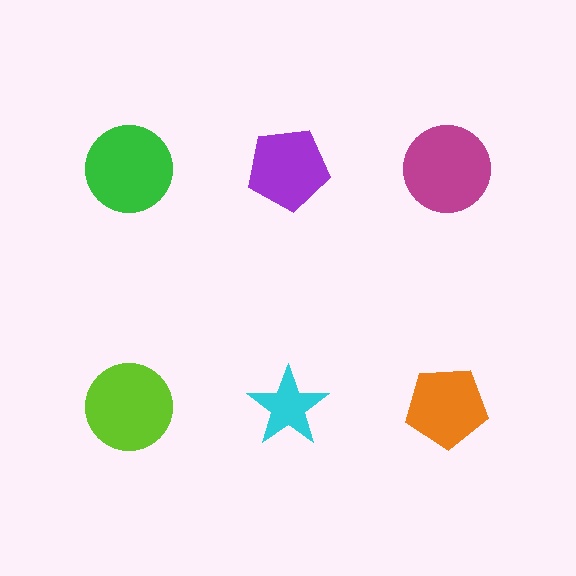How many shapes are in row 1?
3 shapes.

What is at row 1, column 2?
A purple pentagon.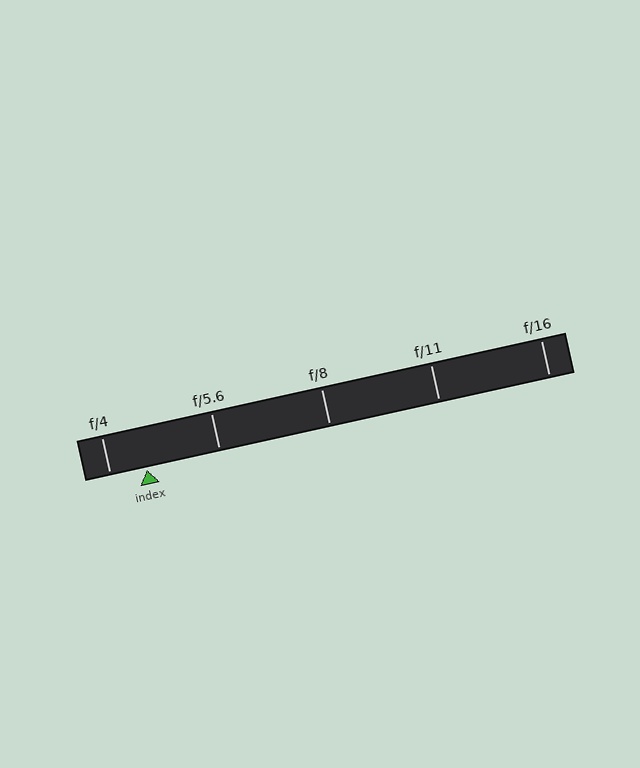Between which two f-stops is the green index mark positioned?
The index mark is between f/4 and f/5.6.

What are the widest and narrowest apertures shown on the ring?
The widest aperture shown is f/4 and the narrowest is f/16.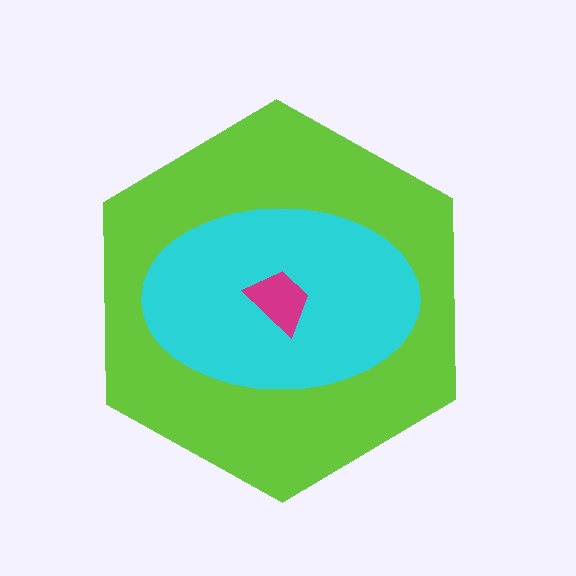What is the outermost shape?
The lime hexagon.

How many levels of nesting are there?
3.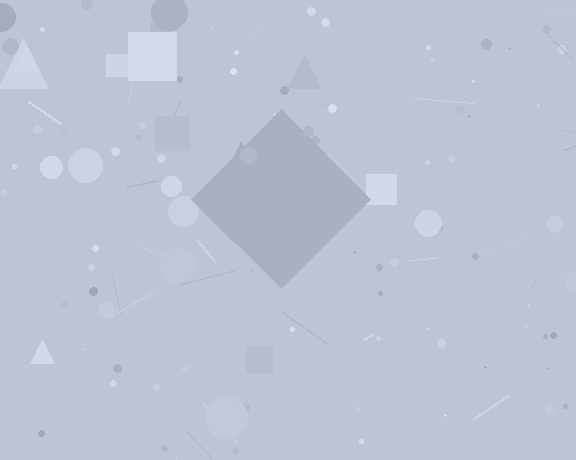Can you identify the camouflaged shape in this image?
The camouflaged shape is a diamond.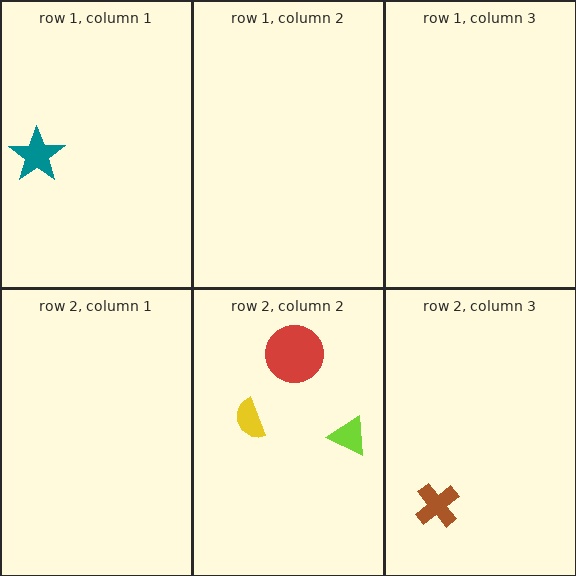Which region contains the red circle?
The row 2, column 2 region.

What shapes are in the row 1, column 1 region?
The teal star.